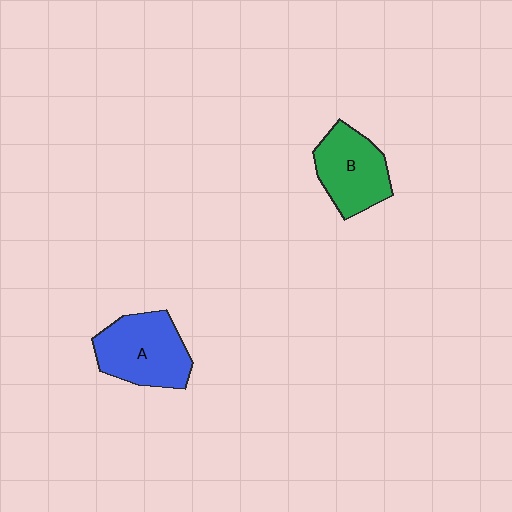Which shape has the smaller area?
Shape B (green).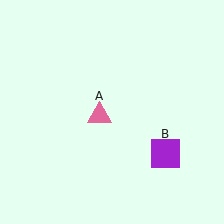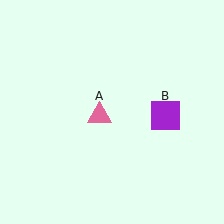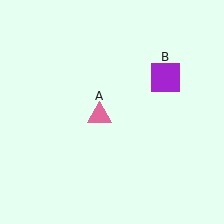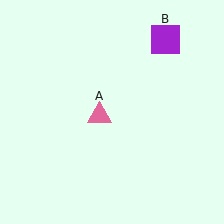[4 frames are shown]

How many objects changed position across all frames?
1 object changed position: purple square (object B).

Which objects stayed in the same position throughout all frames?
Pink triangle (object A) remained stationary.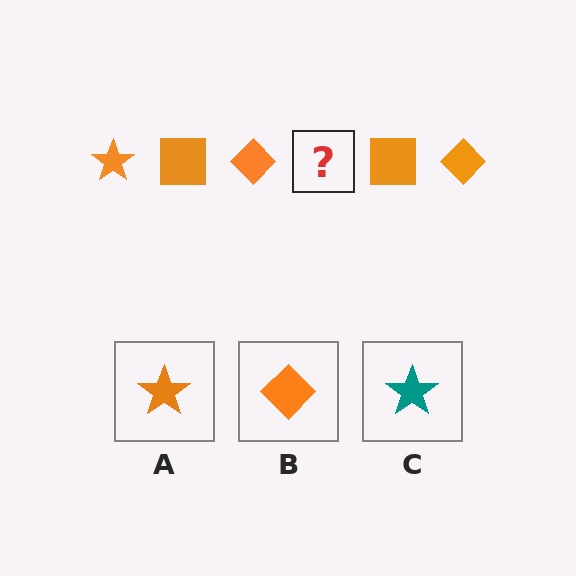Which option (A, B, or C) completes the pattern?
A.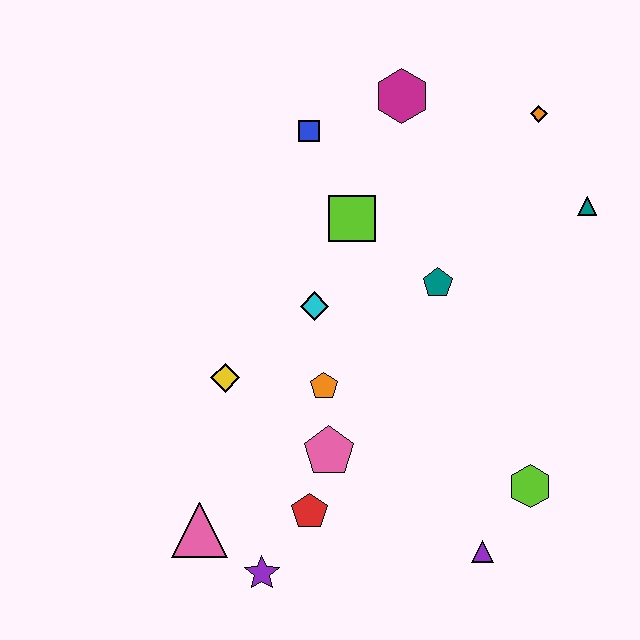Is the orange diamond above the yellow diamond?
Yes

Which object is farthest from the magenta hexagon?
The purple star is farthest from the magenta hexagon.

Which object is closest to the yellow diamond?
The orange pentagon is closest to the yellow diamond.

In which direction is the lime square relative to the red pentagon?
The lime square is above the red pentagon.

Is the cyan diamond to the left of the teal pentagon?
Yes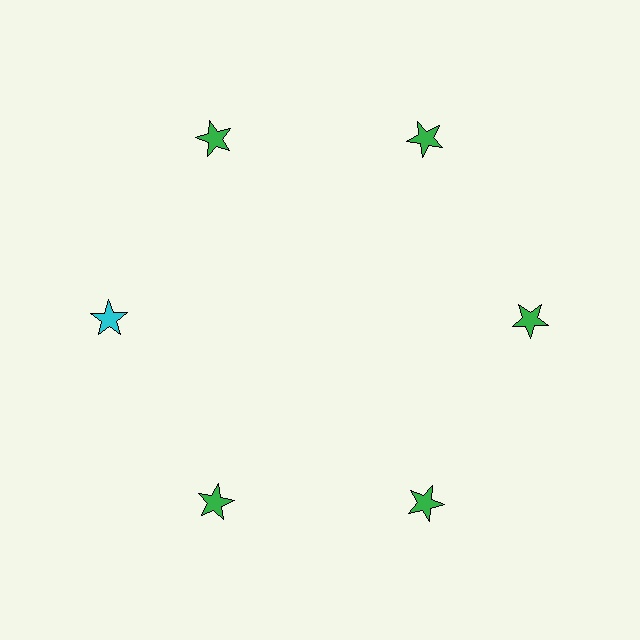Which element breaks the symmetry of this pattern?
The cyan star at roughly the 9 o'clock position breaks the symmetry. All other shapes are green stars.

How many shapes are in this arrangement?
There are 6 shapes arranged in a ring pattern.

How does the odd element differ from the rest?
It has a different color: cyan instead of green.